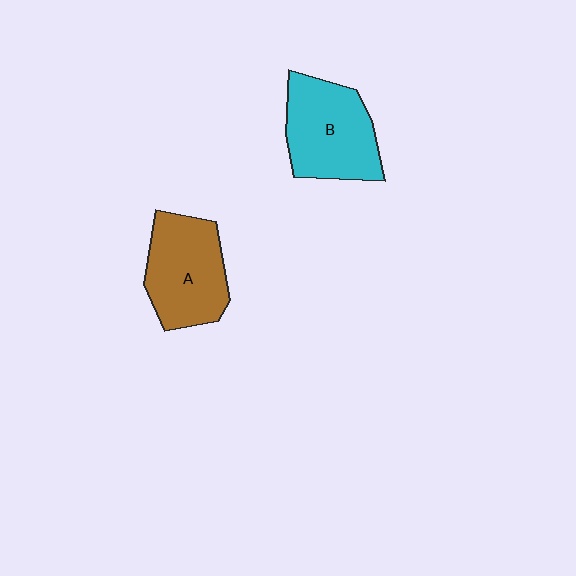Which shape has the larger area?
Shape B (cyan).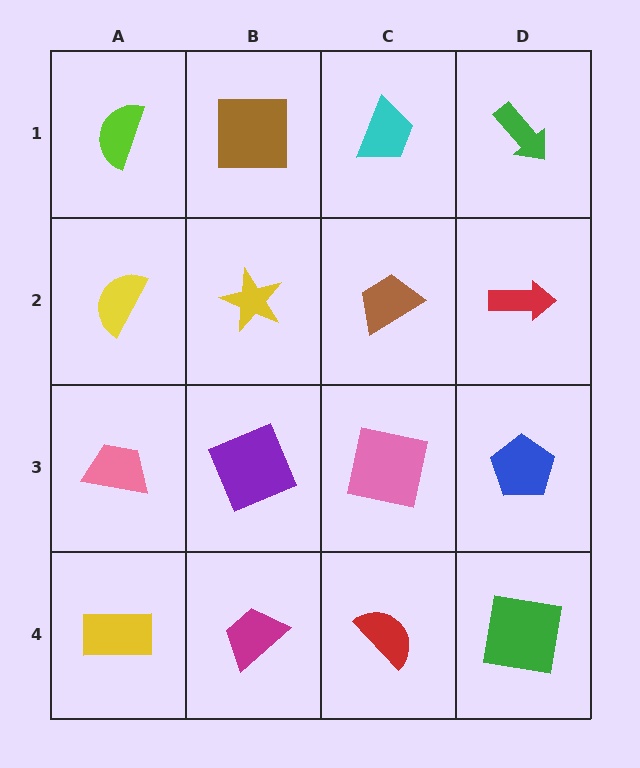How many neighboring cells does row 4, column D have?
2.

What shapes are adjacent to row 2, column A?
A lime semicircle (row 1, column A), a pink trapezoid (row 3, column A), a yellow star (row 2, column B).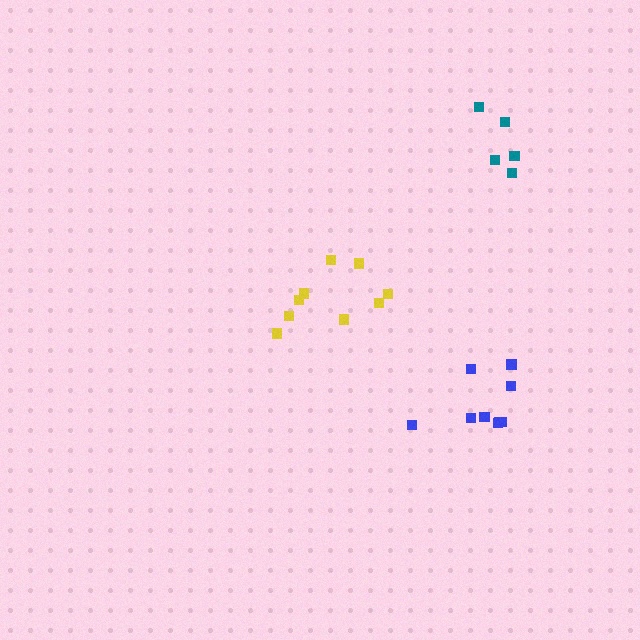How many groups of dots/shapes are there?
There are 3 groups.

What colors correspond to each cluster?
The clusters are colored: yellow, blue, teal.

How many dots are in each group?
Group 1: 9 dots, Group 2: 9 dots, Group 3: 5 dots (23 total).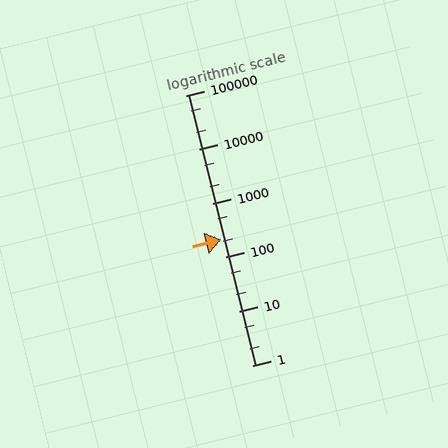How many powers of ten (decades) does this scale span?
The scale spans 5 decades, from 1 to 100000.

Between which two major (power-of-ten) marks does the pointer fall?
The pointer is between 100 and 1000.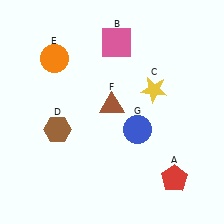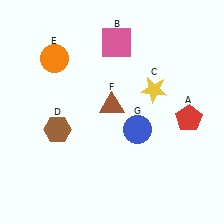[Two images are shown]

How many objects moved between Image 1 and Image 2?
1 object moved between the two images.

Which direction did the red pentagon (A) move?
The red pentagon (A) moved up.